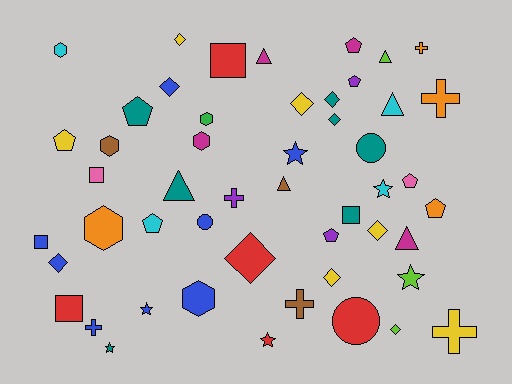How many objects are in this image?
There are 50 objects.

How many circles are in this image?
There are 3 circles.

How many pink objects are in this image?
There are 2 pink objects.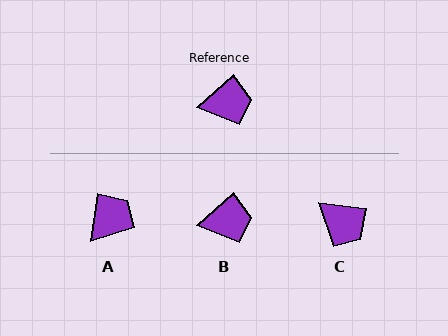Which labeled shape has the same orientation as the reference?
B.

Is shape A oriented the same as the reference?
No, it is off by about 40 degrees.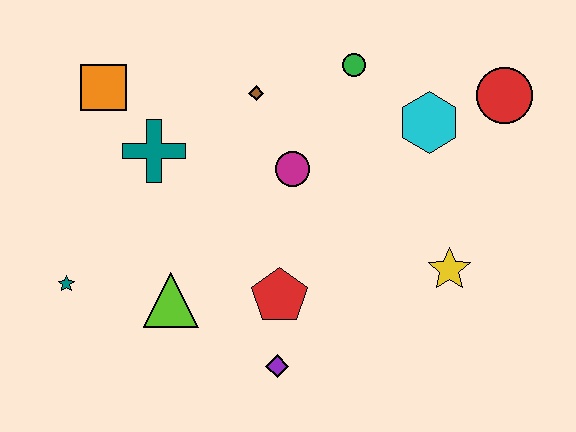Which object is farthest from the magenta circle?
The teal star is farthest from the magenta circle.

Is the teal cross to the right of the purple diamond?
No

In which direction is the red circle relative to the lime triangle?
The red circle is to the right of the lime triangle.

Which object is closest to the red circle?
The cyan hexagon is closest to the red circle.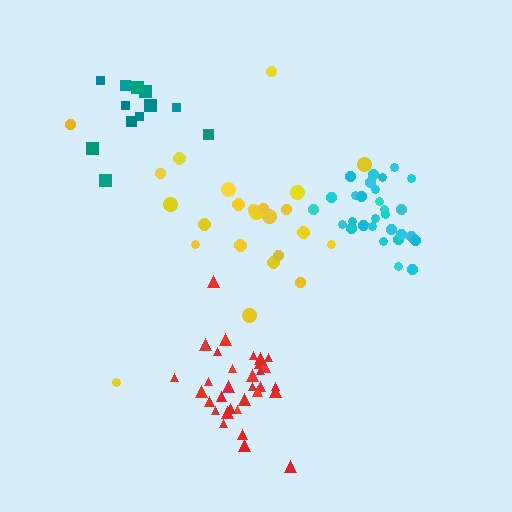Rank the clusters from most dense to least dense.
red, cyan, teal, yellow.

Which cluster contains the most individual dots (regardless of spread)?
Red (33).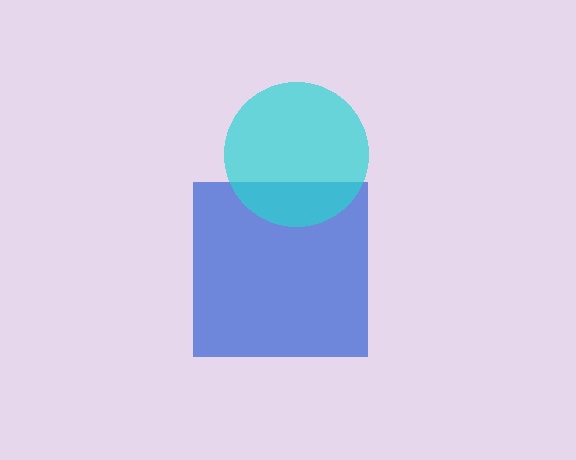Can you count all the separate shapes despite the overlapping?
Yes, there are 2 separate shapes.